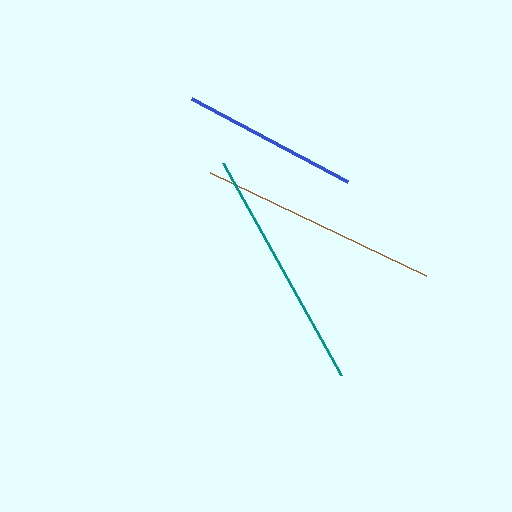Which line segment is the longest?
The teal line is the longest at approximately 242 pixels.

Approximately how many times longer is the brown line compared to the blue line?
The brown line is approximately 1.4 times the length of the blue line.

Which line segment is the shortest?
The blue line is the shortest at approximately 177 pixels.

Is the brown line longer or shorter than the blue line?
The brown line is longer than the blue line.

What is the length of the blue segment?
The blue segment is approximately 177 pixels long.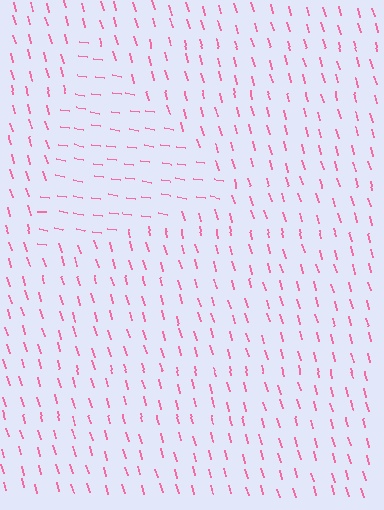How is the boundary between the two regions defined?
The boundary is defined purely by a change in line orientation (approximately 66 degrees difference). All lines are the same color and thickness.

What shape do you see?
I see a triangle.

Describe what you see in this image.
The image is filled with small pink line segments. A triangle region in the image has lines oriented differently from the surrounding lines, creating a visible texture boundary.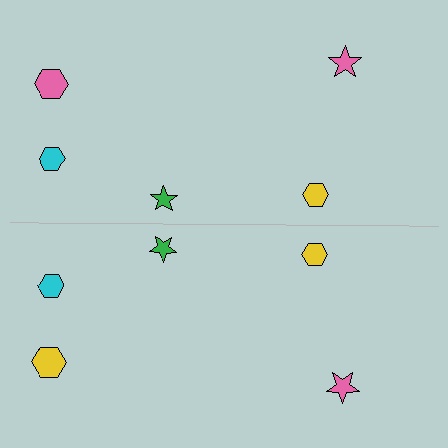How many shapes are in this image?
There are 10 shapes in this image.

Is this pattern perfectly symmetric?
No, the pattern is not perfectly symmetric. The yellow hexagon on the bottom side breaks the symmetry — its mirror counterpart is pink.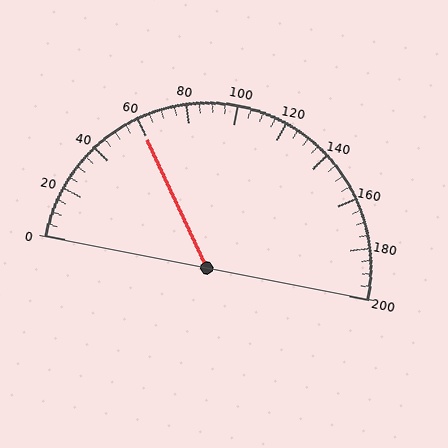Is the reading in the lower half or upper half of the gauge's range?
The reading is in the lower half of the range (0 to 200).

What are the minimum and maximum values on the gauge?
The gauge ranges from 0 to 200.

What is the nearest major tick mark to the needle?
The nearest major tick mark is 60.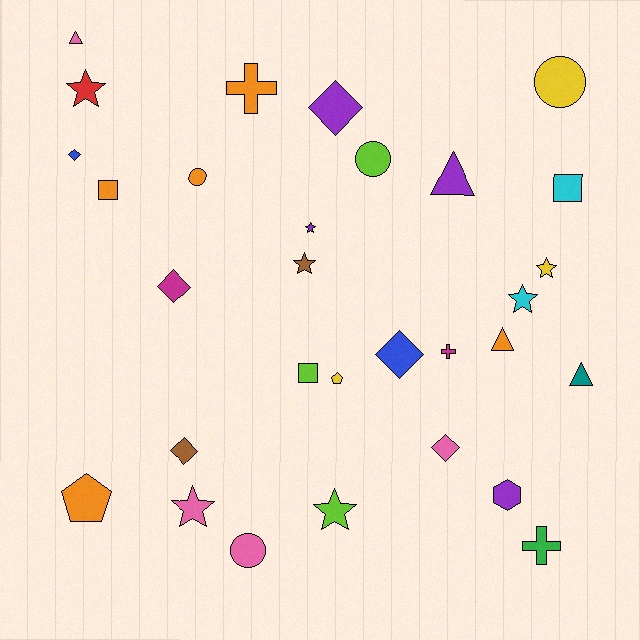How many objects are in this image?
There are 30 objects.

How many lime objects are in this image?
There are 3 lime objects.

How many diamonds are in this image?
There are 6 diamonds.